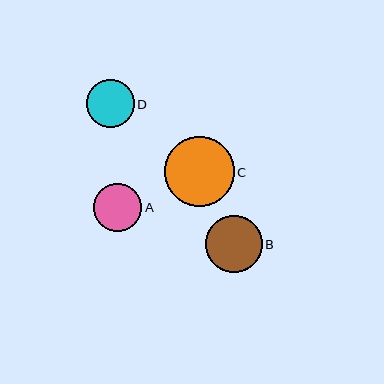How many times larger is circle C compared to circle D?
Circle C is approximately 1.5 times the size of circle D.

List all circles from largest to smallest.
From largest to smallest: C, B, A, D.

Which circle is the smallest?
Circle D is the smallest with a size of approximately 48 pixels.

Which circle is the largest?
Circle C is the largest with a size of approximately 70 pixels.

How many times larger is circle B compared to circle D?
Circle B is approximately 1.2 times the size of circle D.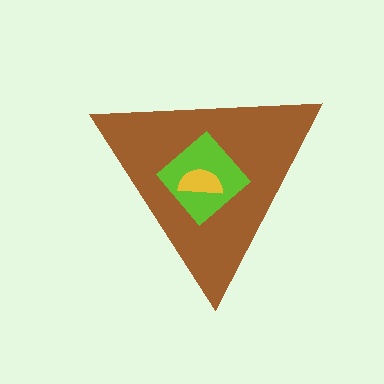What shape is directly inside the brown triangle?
The lime diamond.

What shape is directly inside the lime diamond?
The yellow semicircle.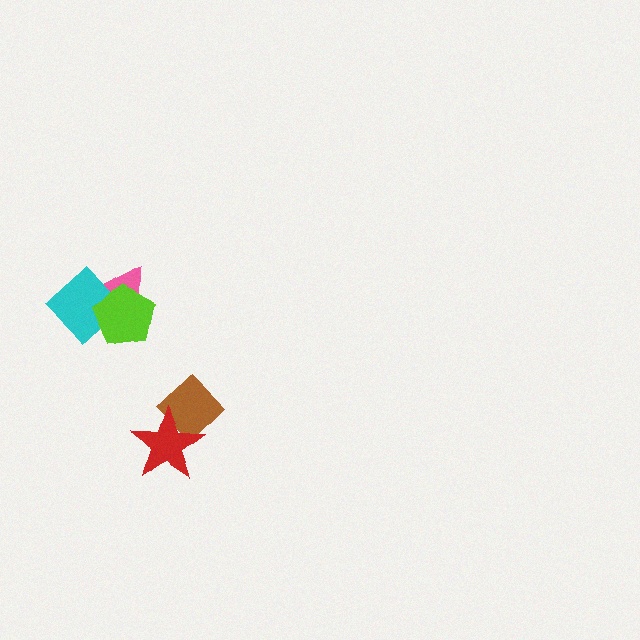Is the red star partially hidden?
No, no other shape covers it.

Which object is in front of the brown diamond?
The red star is in front of the brown diamond.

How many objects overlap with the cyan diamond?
2 objects overlap with the cyan diamond.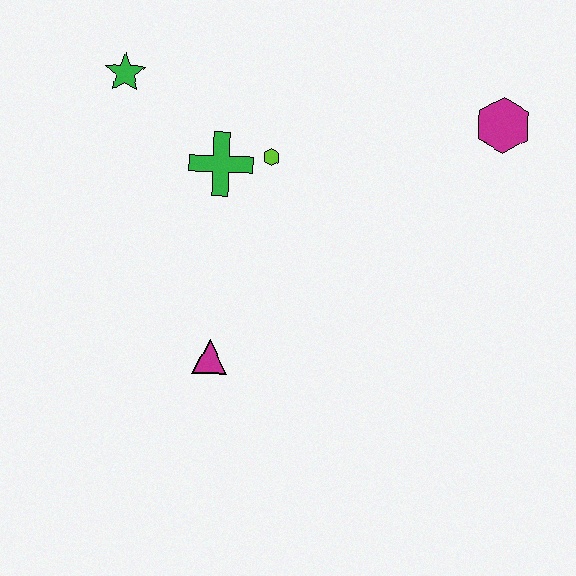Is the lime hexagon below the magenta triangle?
No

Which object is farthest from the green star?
The magenta hexagon is farthest from the green star.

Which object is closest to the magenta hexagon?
The lime hexagon is closest to the magenta hexagon.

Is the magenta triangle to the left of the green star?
No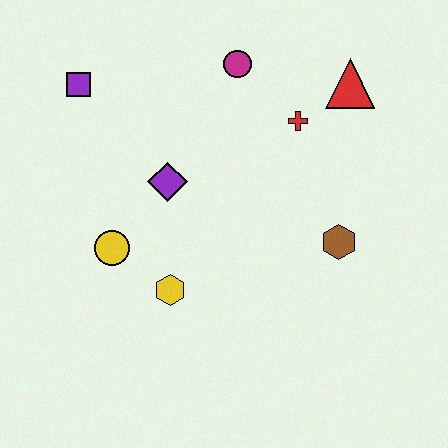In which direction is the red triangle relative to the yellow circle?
The red triangle is to the right of the yellow circle.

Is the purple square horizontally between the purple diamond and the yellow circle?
No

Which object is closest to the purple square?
The purple diamond is closest to the purple square.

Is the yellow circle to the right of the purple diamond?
No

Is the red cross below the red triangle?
Yes